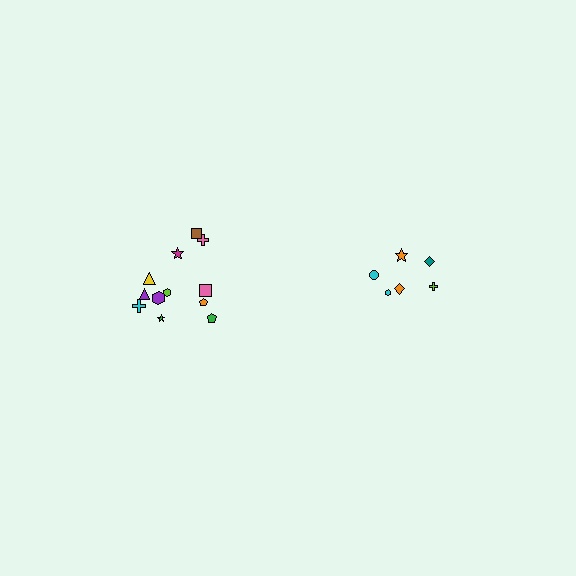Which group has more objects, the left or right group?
The left group.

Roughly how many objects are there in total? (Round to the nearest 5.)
Roughly 20 objects in total.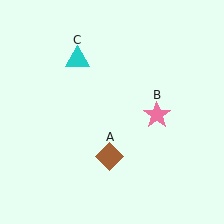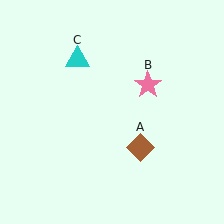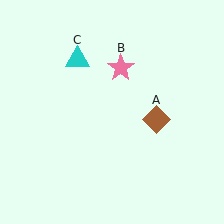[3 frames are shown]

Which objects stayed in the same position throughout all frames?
Cyan triangle (object C) remained stationary.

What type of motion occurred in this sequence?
The brown diamond (object A), pink star (object B) rotated counterclockwise around the center of the scene.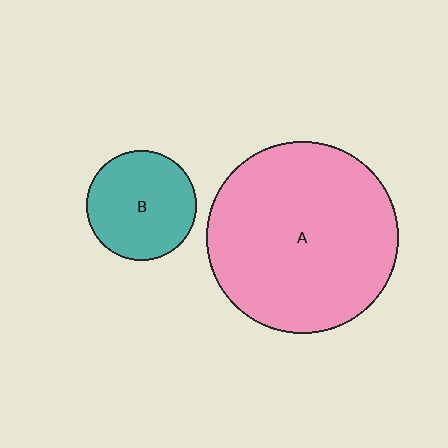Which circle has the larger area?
Circle A (pink).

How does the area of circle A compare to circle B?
Approximately 3.0 times.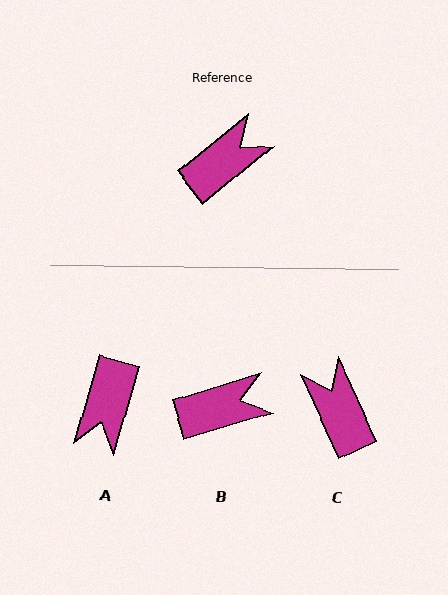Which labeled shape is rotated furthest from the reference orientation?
A, about 144 degrees away.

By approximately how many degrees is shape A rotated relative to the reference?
Approximately 144 degrees clockwise.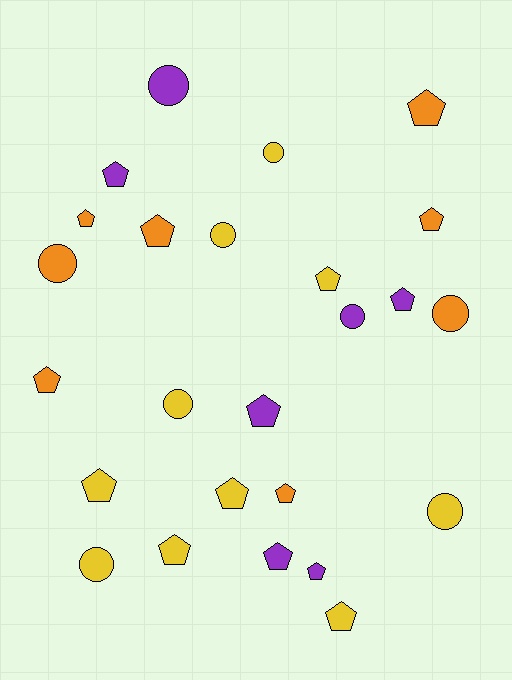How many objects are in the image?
There are 25 objects.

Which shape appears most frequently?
Pentagon, with 16 objects.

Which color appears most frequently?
Yellow, with 10 objects.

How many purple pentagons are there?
There are 5 purple pentagons.